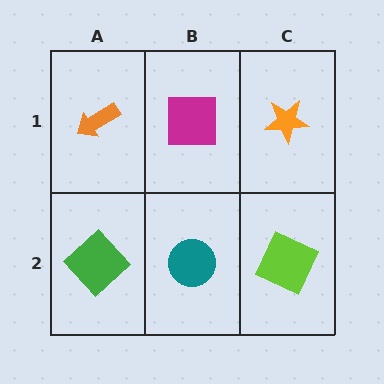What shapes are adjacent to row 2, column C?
An orange star (row 1, column C), a teal circle (row 2, column B).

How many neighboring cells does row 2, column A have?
2.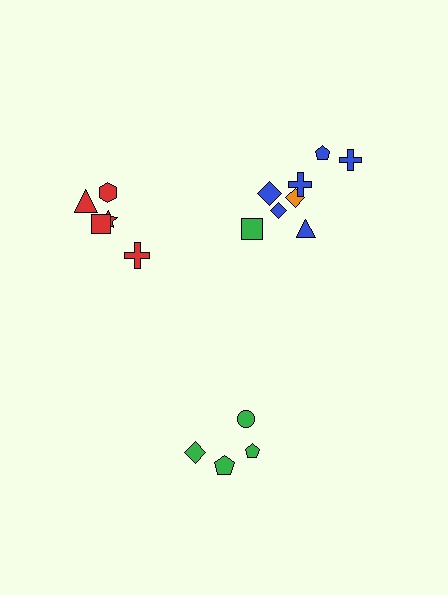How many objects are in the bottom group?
There are 4 objects.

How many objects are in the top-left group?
There are 5 objects.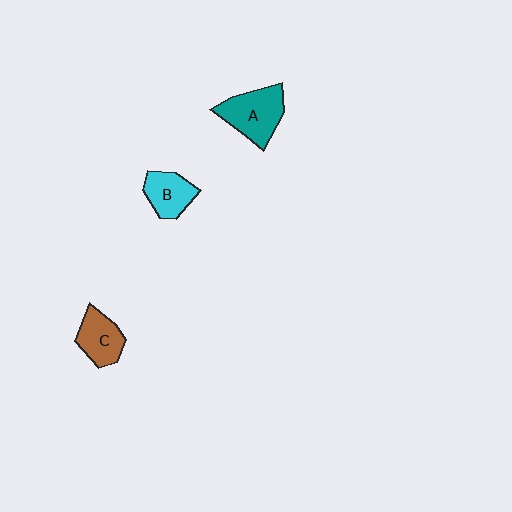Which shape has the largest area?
Shape A (teal).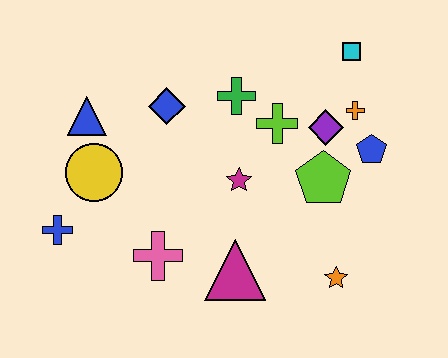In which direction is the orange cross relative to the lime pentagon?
The orange cross is above the lime pentagon.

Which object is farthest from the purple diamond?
The blue cross is farthest from the purple diamond.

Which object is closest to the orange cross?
The purple diamond is closest to the orange cross.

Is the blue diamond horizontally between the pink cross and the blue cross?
No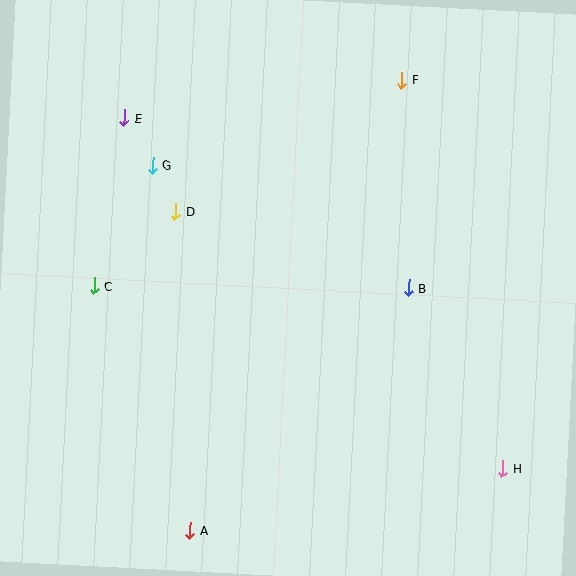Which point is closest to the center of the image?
Point B at (408, 288) is closest to the center.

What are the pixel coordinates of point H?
Point H is at (503, 469).